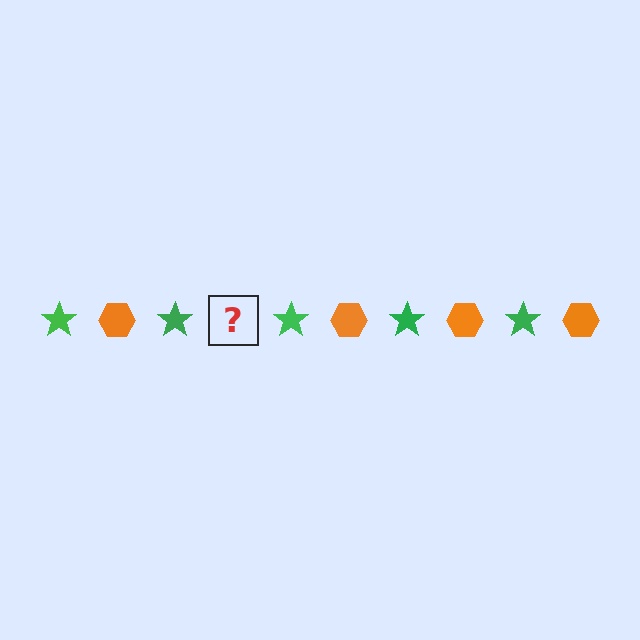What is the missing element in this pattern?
The missing element is an orange hexagon.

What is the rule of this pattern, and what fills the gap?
The rule is that the pattern alternates between green star and orange hexagon. The gap should be filled with an orange hexagon.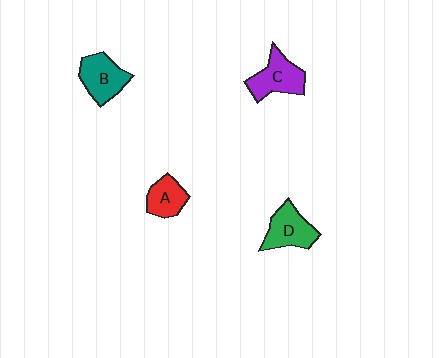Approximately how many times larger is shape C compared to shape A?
Approximately 1.4 times.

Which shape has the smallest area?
Shape A (red).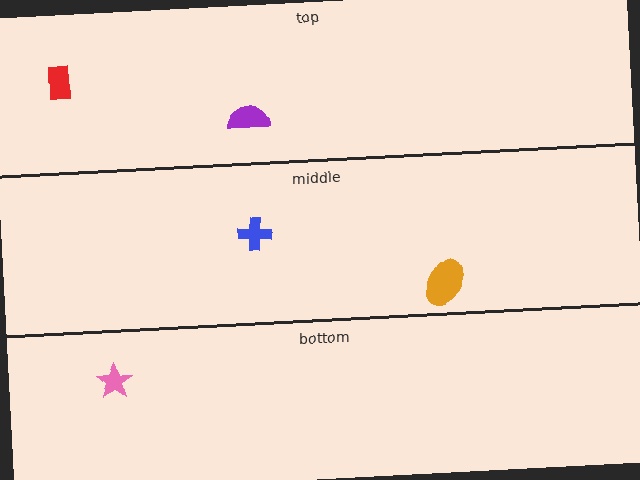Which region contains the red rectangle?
The top region.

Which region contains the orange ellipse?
The middle region.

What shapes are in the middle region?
The blue cross, the orange ellipse.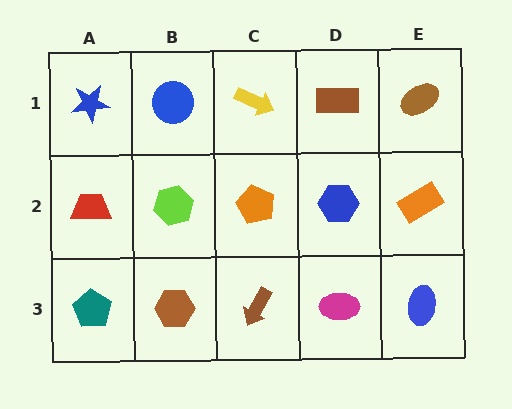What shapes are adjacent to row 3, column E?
An orange rectangle (row 2, column E), a magenta ellipse (row 3, column D).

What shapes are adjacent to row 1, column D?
A blue hexagon (row 2, column D), a yellow arrow (row 1, column C), a brown ellipse (row 1, column E).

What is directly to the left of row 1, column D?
A yellow arrow.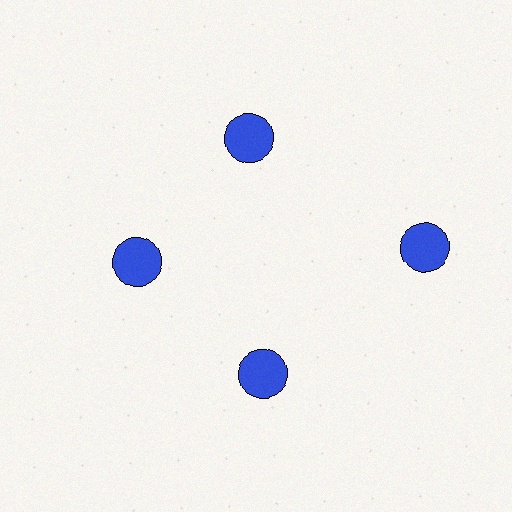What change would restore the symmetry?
The symmetry would be restored by moving it inward, back onto the ring so that all 4 circles sit at equal angles and equal distance from the center.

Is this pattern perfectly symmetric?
No. The 4 blue circles are arranged in a ring, but one element near the 3 o'clock position is pushed outward from the center, breaking the 4-fold rotational symmetry.